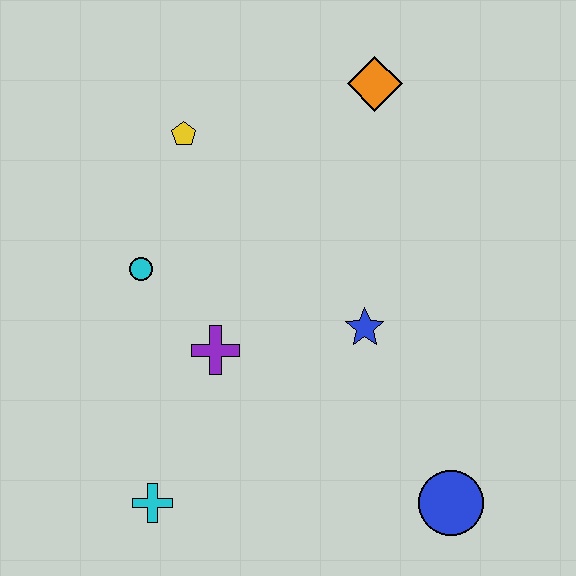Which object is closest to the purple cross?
The cyan circle is closest to the purple cross.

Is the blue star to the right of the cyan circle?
Yes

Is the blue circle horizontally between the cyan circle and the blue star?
No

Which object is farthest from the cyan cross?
The orange diamond is farthest from the cyan cross.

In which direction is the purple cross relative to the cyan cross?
The purple cross is above the cyan cross.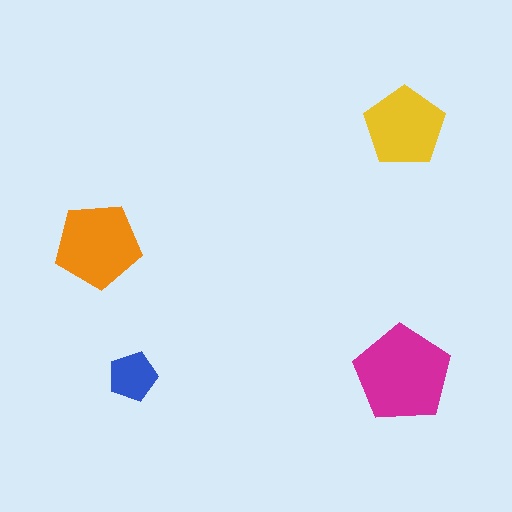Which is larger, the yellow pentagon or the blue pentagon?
The yellow one.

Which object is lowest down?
The blue pentagon is bottommost.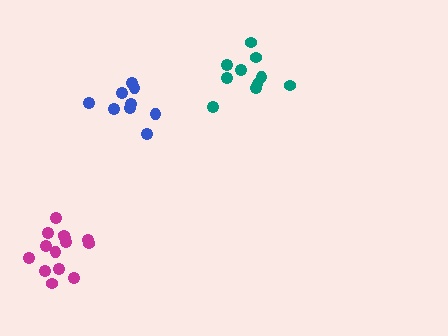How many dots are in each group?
Group 1: 14 dots, Group 2: 10 dots, Group 3: 9 dots (33 total).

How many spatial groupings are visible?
There are 3 spatial groupings.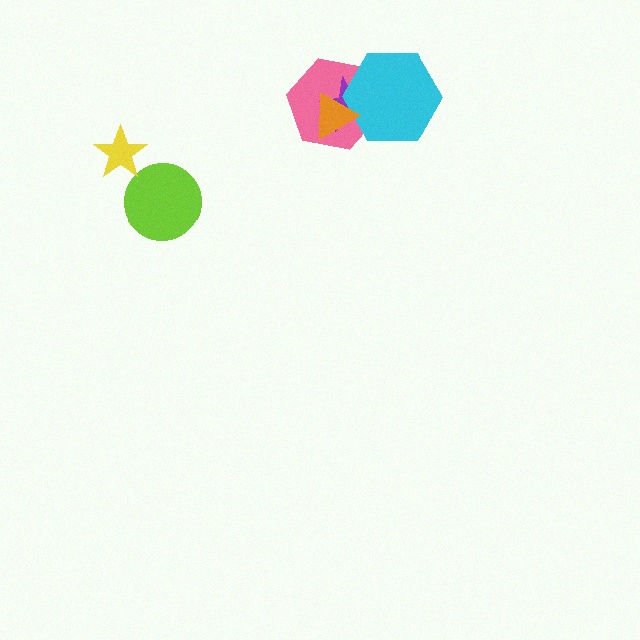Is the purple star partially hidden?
Yes, it is partially covered by another shape.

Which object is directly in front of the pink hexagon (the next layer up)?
The purple star is directly in front of the pink hexagon.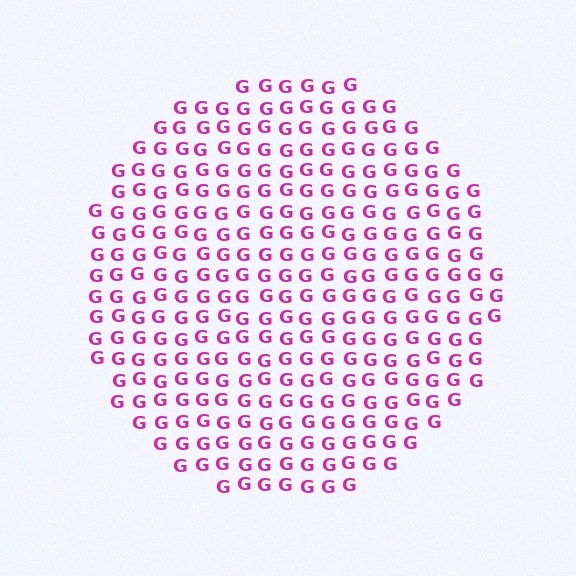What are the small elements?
The small elements are letter G's.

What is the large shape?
The large shape is a circle.